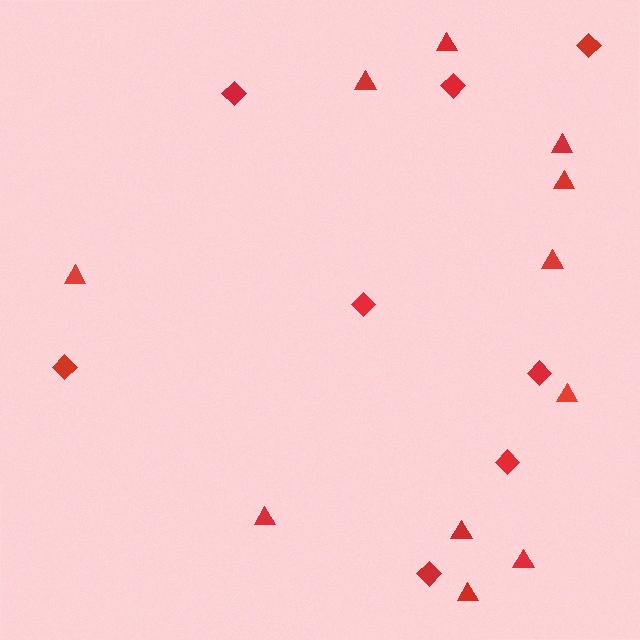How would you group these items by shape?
There are 2 groups: one group of triangles (11) and one group of diamonds (8).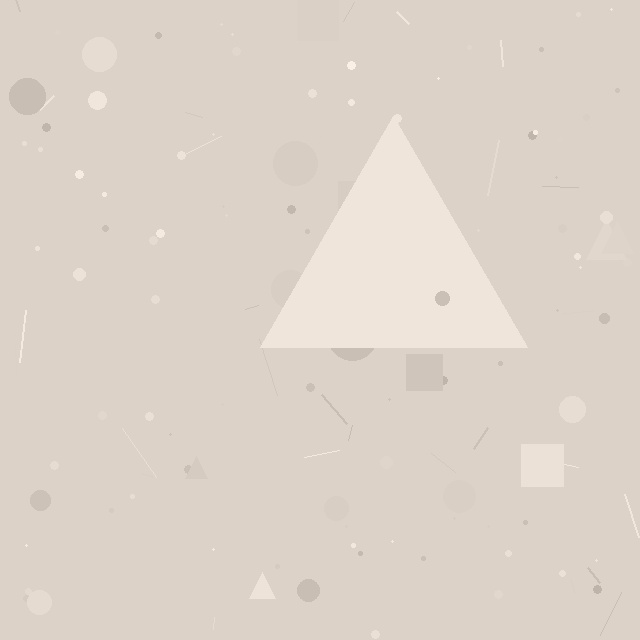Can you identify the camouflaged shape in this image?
The camouflaged shape is a triangle.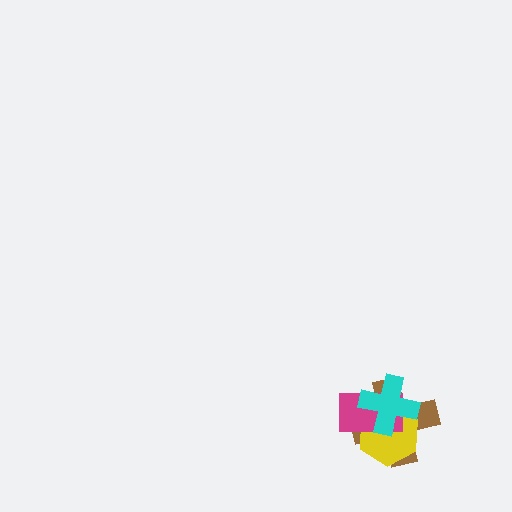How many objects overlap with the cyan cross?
3 objects overlap with the cyan cross.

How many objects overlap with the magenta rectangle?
3 objects overlap with the magenta rectangle.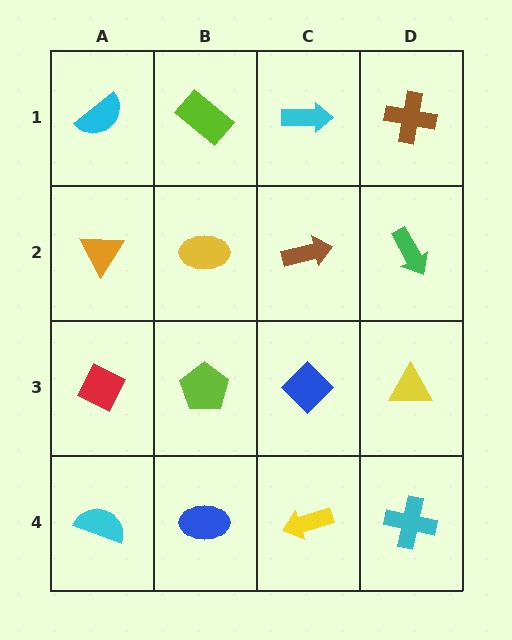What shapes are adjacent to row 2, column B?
A lime rectangle (row 1, column B), a lime pentagon (row 3, column B), an orange triangle (row 2, column A), a brown arrow (row 2, column C).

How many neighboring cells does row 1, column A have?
2.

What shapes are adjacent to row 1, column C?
A brown arrow (row 2, column C), a lime rectangle (row 1, column B), a brown cross (row 1, column D).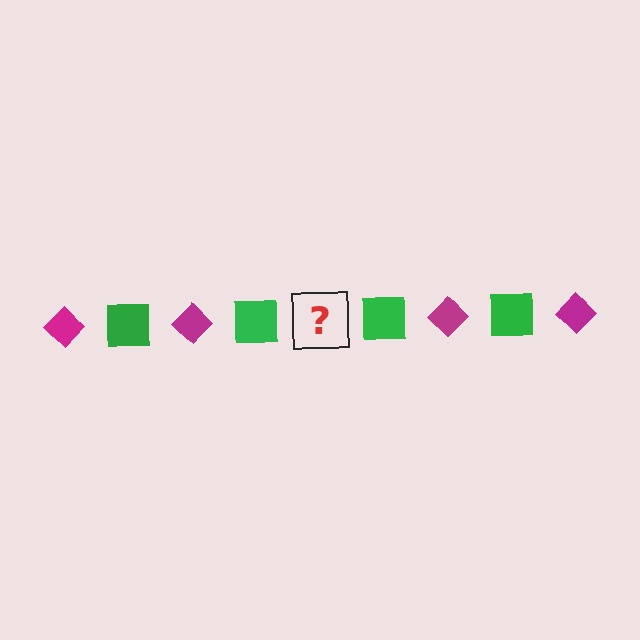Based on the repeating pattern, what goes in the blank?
The blank should be a magenta diamond.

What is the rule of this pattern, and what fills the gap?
The rule is that the pattern alternates between magenta diamond and green square. The gap should be filled with a magenta diamond.